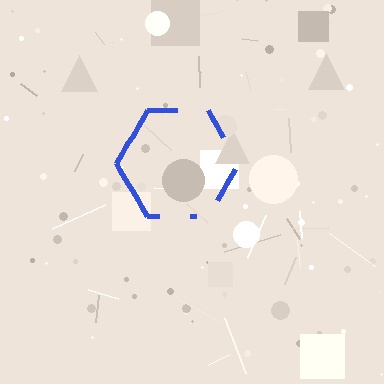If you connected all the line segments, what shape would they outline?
They would outline a hexagon.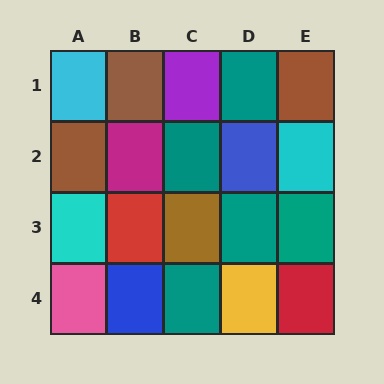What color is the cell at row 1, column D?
Teal.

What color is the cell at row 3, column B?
Red.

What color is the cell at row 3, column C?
Brown.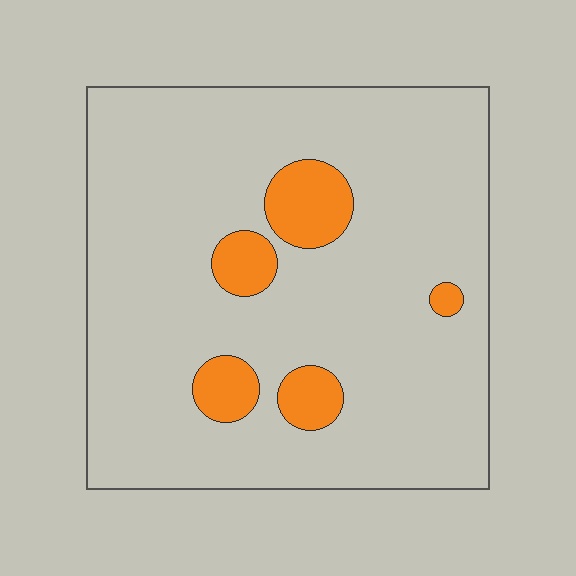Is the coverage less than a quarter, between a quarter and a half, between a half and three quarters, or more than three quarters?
Less than a quarter.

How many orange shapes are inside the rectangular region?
5.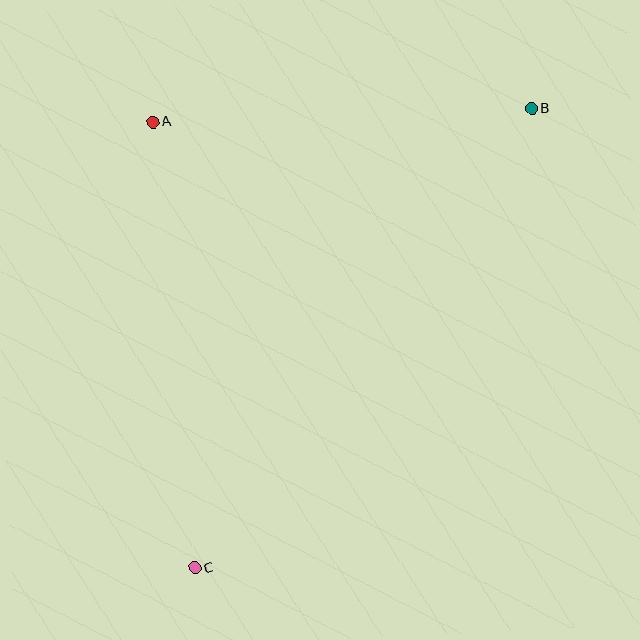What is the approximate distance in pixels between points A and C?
The distance between A and C is approximately 448 pixels.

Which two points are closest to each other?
Points A and B are closest to each other.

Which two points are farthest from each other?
Points B and C are farthest from each other.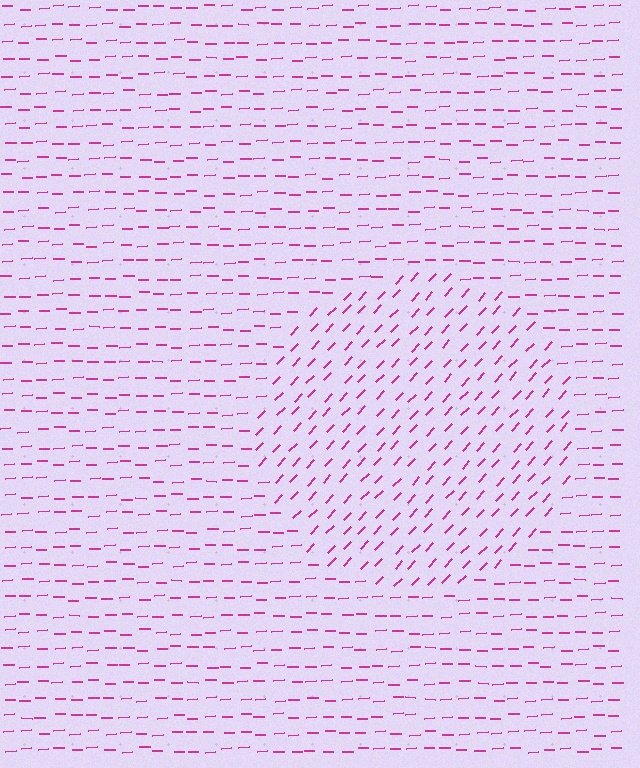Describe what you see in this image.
The image is filled with small magenta line segments. A circle region in the image has lines oriented differently from the surrounding lines, creating a visible texture boundary.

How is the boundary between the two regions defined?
The boundary is defined purely by a change in line orientation (approximately 45 degrees difference). All lines are the same color and thickness.